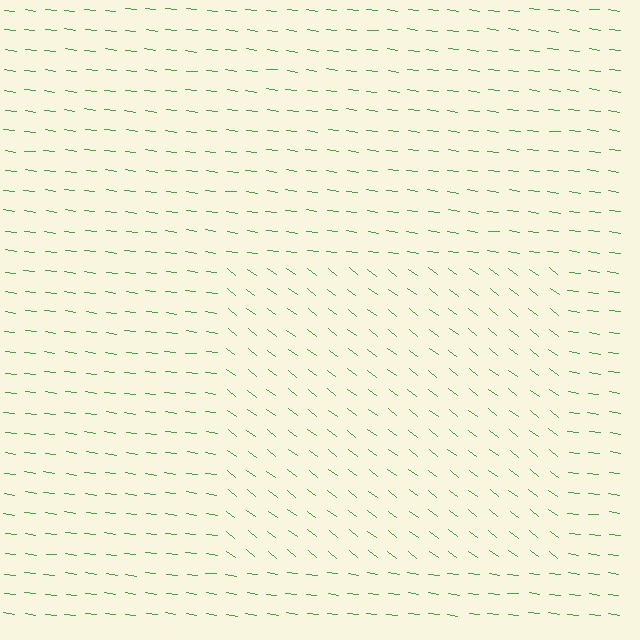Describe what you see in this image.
The image is filled with small green line segments. A rectangle region in the image has lines oriented differently from the surrounding lines, creating a visible texture boundary.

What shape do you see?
I see a rectangle.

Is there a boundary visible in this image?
Yes, there is a texture boundary formed by a change in line orientation.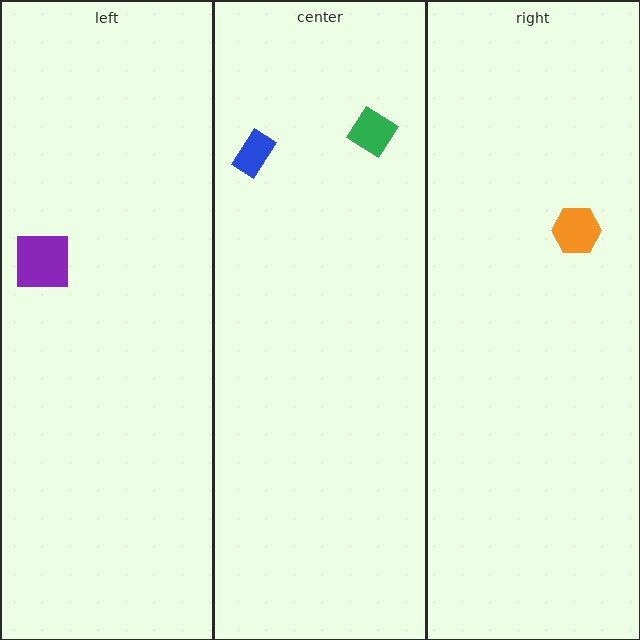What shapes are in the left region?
The purple square.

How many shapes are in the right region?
1.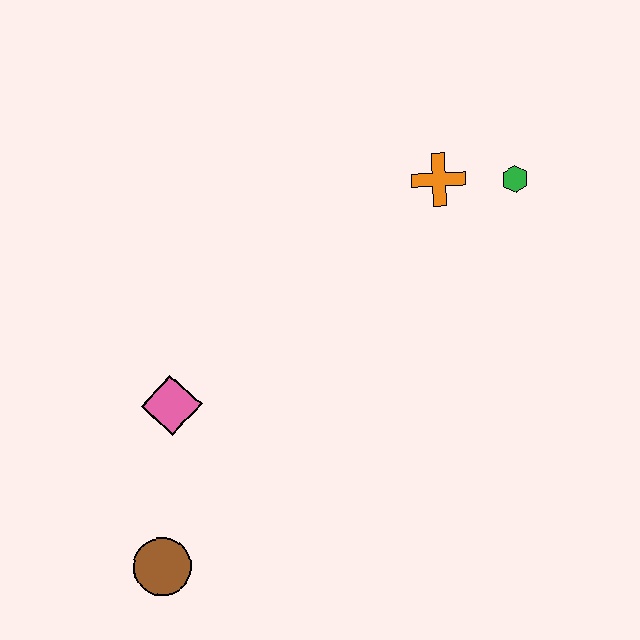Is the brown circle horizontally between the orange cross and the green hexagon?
No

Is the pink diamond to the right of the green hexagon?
No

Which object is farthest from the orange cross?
The brown circle is farthest from the orange cross.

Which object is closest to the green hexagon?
The orange cross is closest to the green hexagon.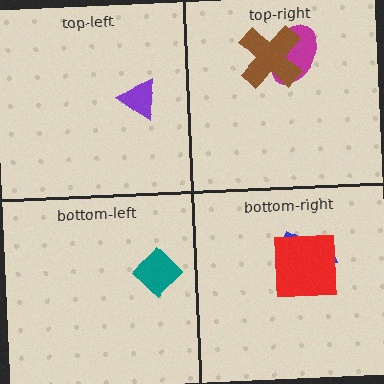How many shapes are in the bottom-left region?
1.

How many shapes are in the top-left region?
1.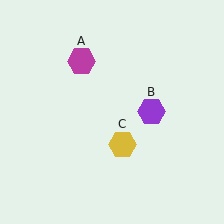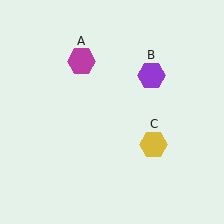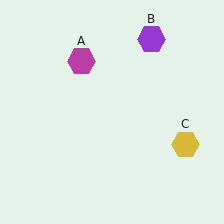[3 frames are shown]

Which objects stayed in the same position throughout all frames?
Magenta hexagon (object A) remained stationary.